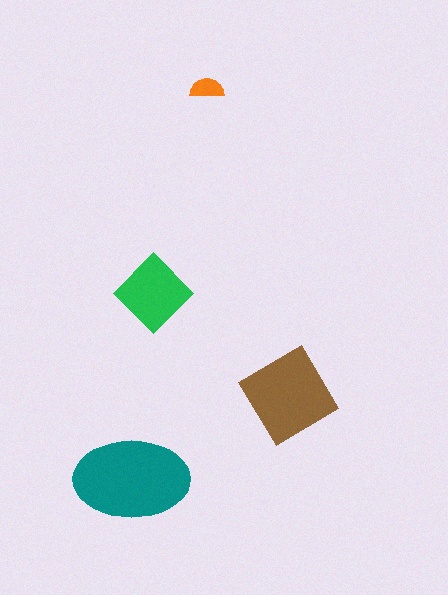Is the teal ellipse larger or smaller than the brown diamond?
Larger.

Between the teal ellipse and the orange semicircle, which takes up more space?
The teal ellipse.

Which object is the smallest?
The orange semicircle.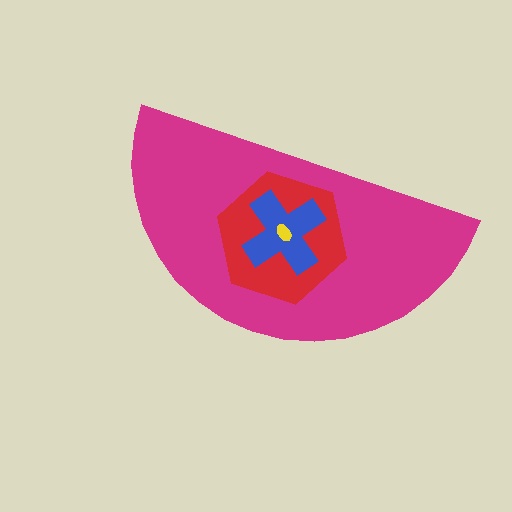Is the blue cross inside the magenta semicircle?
Yes.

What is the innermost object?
The yellow ellipse.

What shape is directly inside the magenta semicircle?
The red hexagon.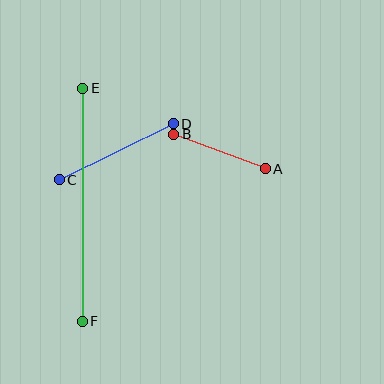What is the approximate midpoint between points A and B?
The midpoint is at approximately (219, 152) pixels.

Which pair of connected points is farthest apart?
Points E and F are farthest apart.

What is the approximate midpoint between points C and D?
The midpoint is at approximately (116, 152) pixels.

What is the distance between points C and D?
The distance is approximately 127 pixels.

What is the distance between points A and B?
The distance is approximately 98 pixels.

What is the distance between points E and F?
The distance is approximately 233 pixels.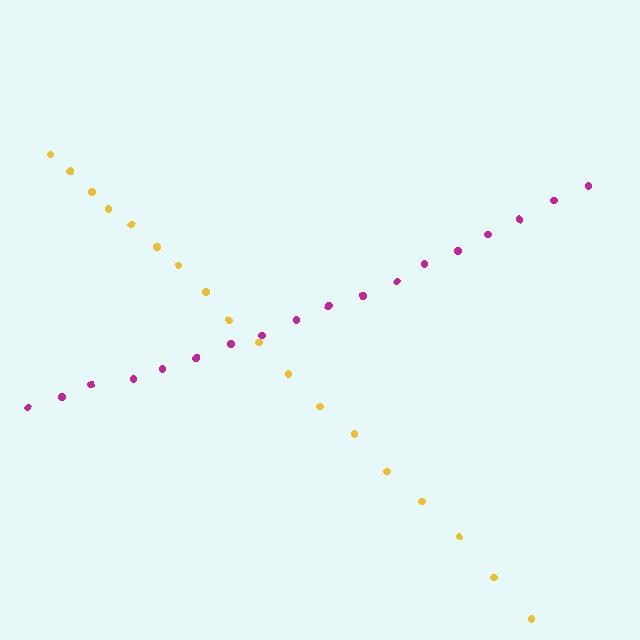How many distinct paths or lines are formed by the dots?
There are 2 distinct paths.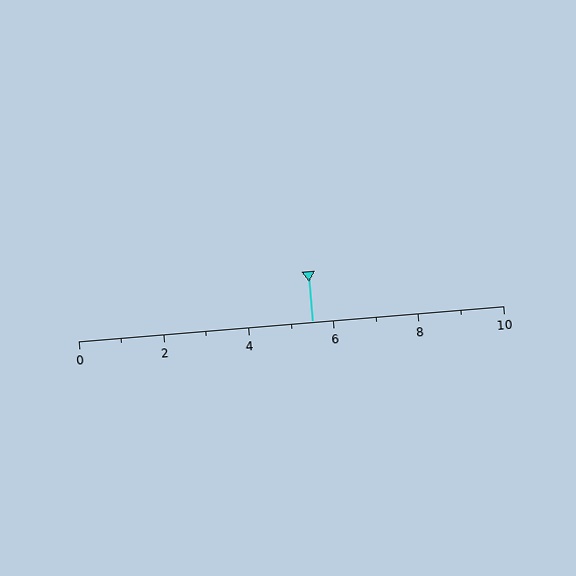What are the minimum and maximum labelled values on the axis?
The axis runs from 0 to 10.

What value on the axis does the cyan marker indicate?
The marker indicates approximately 5.5.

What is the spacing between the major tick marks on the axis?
The major ticks are spaced 2 apart.